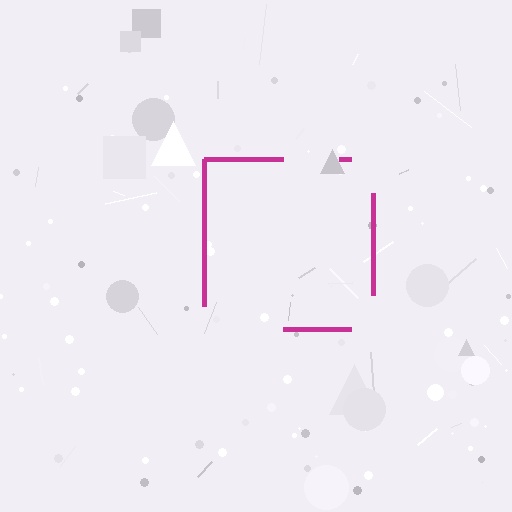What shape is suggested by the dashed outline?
The dashed outline suggests a square.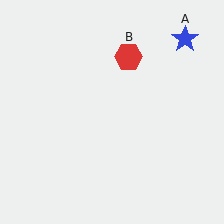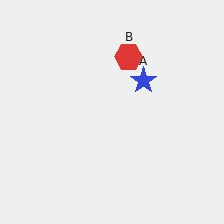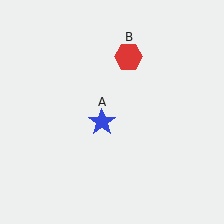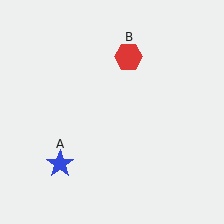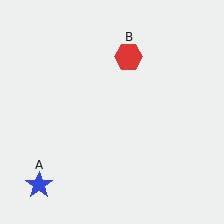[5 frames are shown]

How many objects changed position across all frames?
1 object changed position: blue star (object A).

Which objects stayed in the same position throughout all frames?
Red hexagon (object B) remained stationary.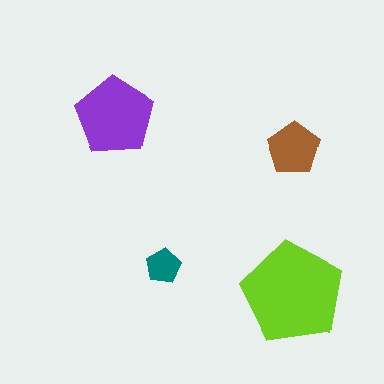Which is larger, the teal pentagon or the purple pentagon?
The purple one.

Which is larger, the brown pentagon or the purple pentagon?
The purple one.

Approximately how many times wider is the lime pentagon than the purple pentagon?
About 1.5 times wider.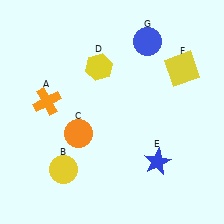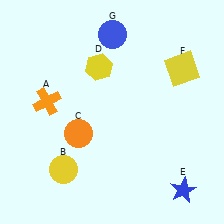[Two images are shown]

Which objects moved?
The objects that moved are: the blue star (E), the blue circle (G).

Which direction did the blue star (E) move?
The blue star (E) moved down.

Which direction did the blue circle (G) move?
The blue circle (G) moved left.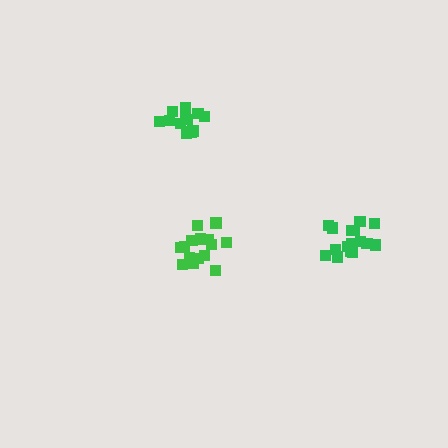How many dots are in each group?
Group 1: 17 dots, Group 2: 13 dots, Group 3: 16 dots (46 total).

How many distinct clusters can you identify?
There are 3 distinct clusters.